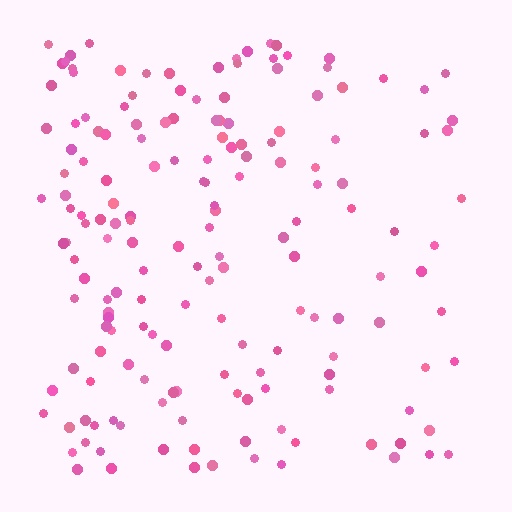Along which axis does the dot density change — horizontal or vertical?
Horizontal.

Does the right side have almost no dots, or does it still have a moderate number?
Still a moderate number, just noticeably fewer than the left.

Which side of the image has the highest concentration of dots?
The left.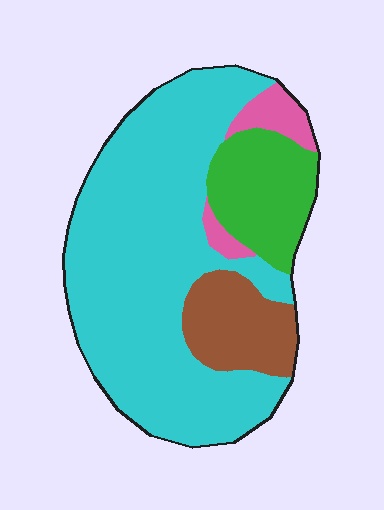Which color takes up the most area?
Cyan, at roughly 65%.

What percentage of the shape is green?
Green takes up about one sixth (1/6) of the shape.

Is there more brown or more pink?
Brown.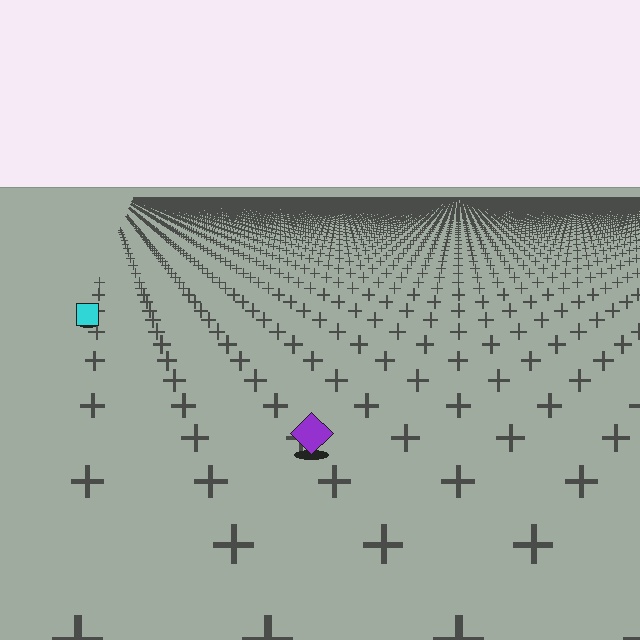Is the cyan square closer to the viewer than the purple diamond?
No. The purple diamond is closer — you can tell from the texture gradient: the ground texture is coarser near it.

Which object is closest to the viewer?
The purple diamond is closest. The texture marks near it are larger and more spread out.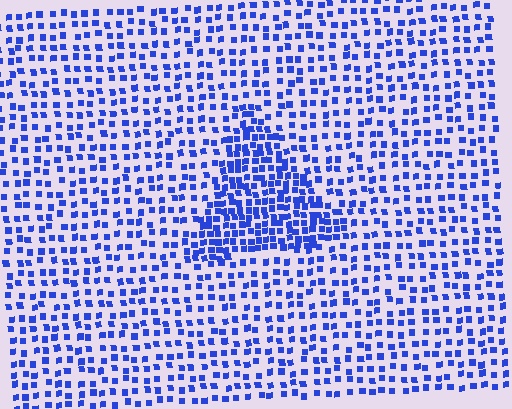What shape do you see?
I see a triangle.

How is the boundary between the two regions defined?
The boundary is defined by a change in element density (approximately 2.0x ratio). All elements are the same color, size, and shape.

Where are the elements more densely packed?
The elements are more densely packed inside the triangle boundary.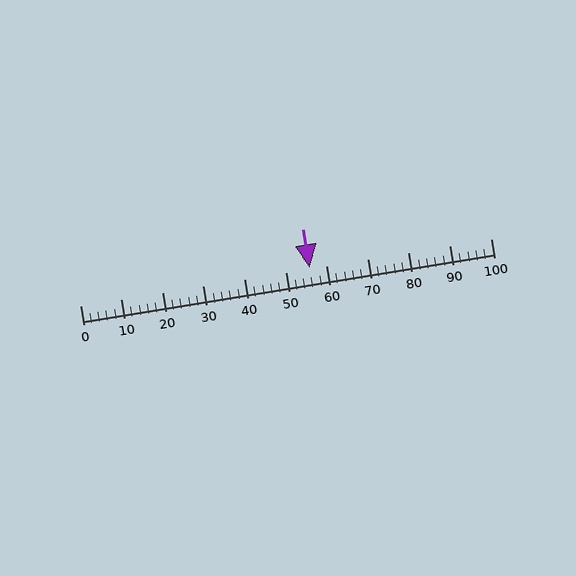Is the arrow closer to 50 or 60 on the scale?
The arrow is closer to 60.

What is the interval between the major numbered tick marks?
The major tick marks are spaced 10 units apart.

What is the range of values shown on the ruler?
The ruler shows values from 0 to 100.